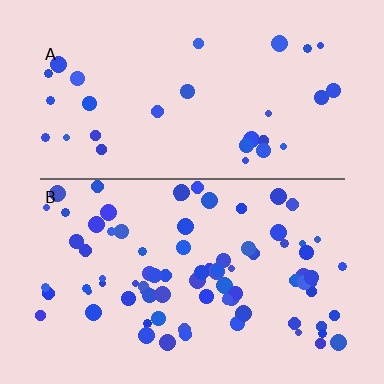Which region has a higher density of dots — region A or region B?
B (the bottom).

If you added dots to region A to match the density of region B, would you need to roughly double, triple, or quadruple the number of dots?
Approximately triple.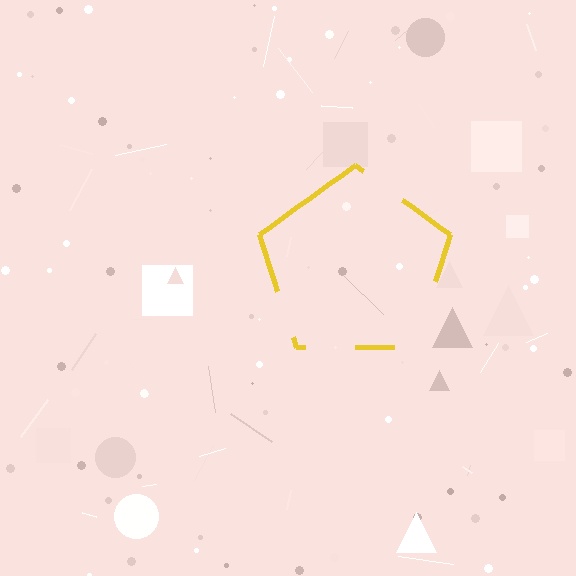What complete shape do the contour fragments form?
The contour fragments form a pentagon.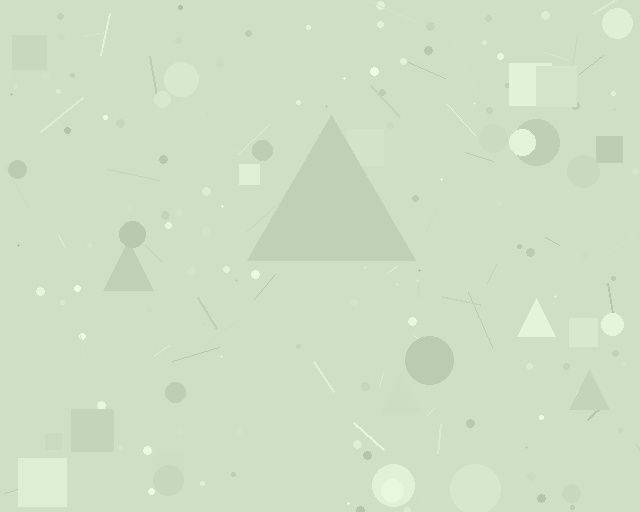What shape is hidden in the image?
A triangle is hidden in the image.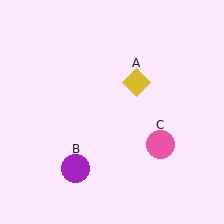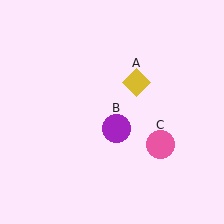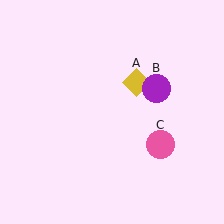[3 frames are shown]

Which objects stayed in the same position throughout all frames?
Yellow diamond (object A) and pink circle (object C) remained stationary.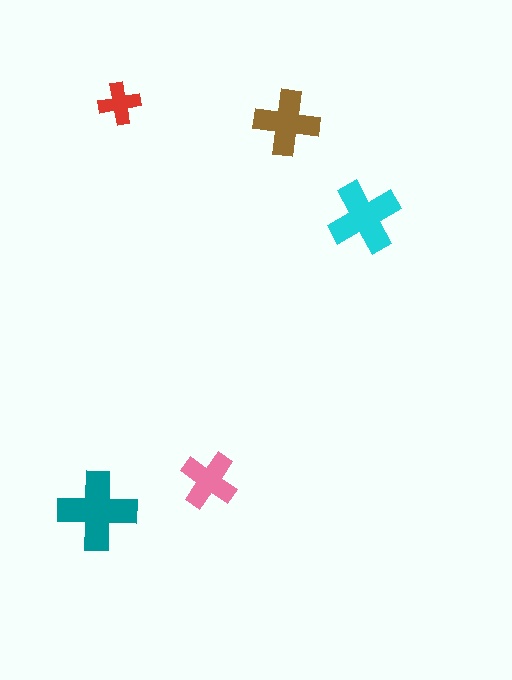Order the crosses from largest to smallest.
the teal one, the cyan one, the brown one, the pink one, the red one.